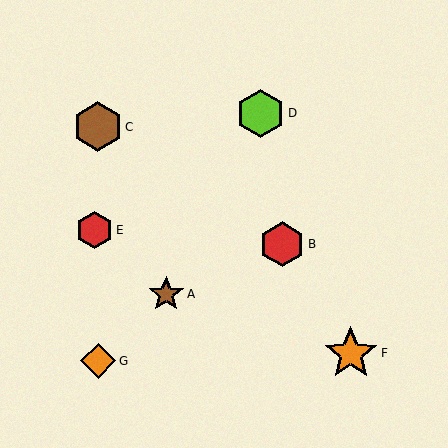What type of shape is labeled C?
Shape C is a brown hexagon.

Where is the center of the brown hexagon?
The center of the brown hexagon is at (98, 127).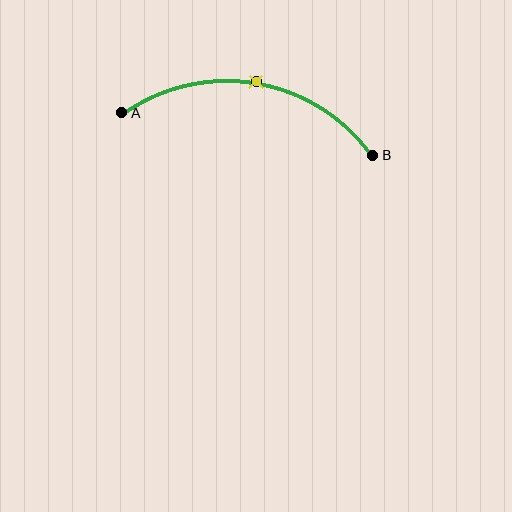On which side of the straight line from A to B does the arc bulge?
The arc bulges above the straight line connecting A and B.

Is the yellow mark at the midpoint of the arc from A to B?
Yes. The yellow mark lies on the arc at equal arc-length from both A and B — it is the arc midpoint.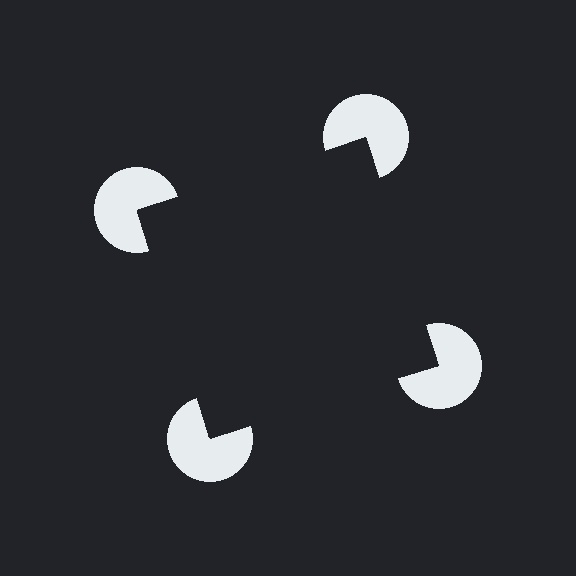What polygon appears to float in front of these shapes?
An illusory square — its edges are inferred from the aligned wedge cuts in the pac-man discs, not physically drawn.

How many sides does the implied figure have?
4 sides.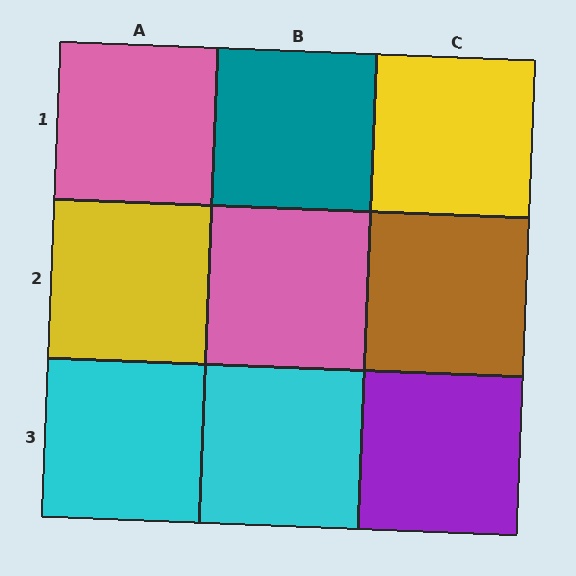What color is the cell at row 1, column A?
Pink.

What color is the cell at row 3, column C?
Purple.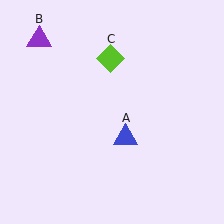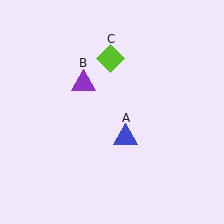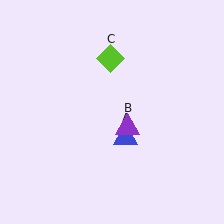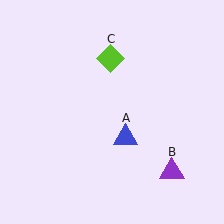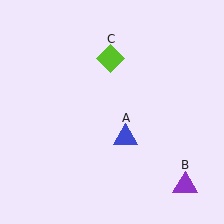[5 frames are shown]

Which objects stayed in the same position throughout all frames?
Blue triangle (object A) and lime diamond (object C) remained stationary.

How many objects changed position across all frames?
1 object changed position: purple triangle (object B).